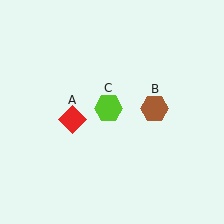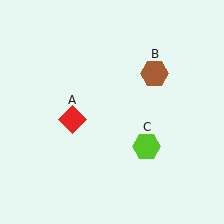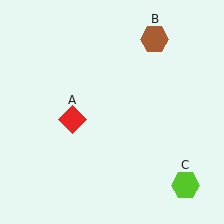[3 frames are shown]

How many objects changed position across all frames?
2 objects changed position: brown hexagon (object B), lime hexagon (object C).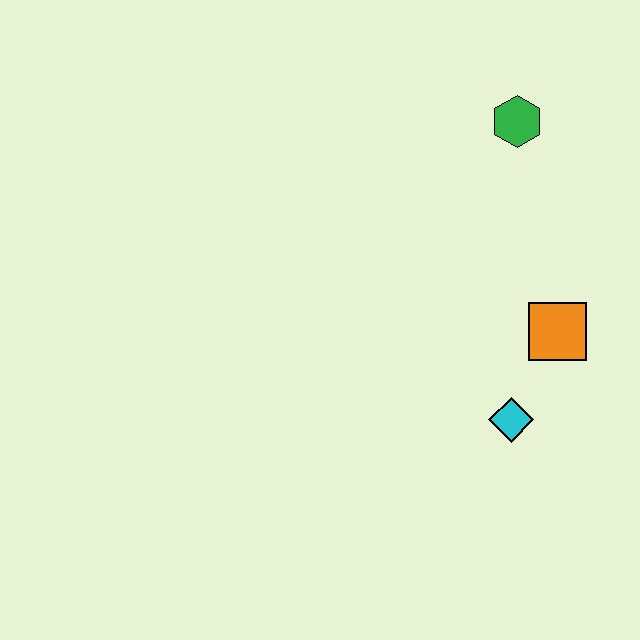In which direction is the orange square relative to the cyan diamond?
The orange square is above the cyan diamond.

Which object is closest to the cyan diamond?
The orange square is closest to the cyan diamond.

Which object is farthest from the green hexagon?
The cyan diamond is farthest from the green hexagon.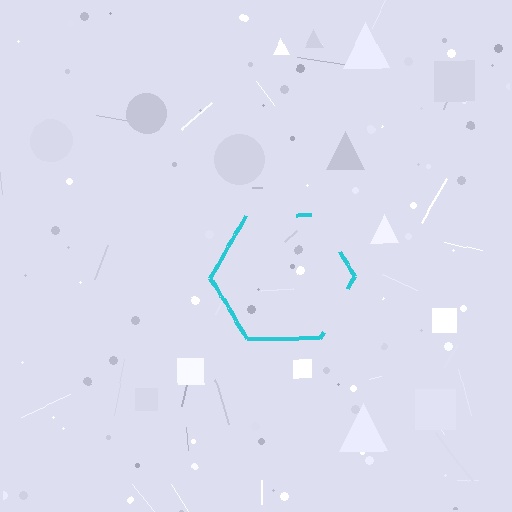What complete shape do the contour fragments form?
The contour fragments form a hexagon.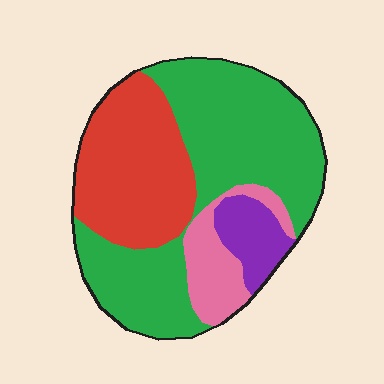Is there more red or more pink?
Red.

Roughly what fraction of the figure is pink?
Pink covers about 10% of the figure.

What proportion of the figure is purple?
Purple takes up less than a quarter of the figure.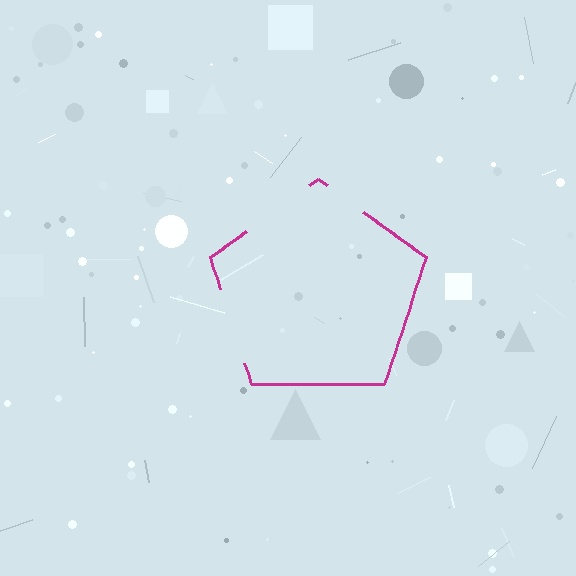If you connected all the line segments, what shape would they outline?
They would outline a pentagon.